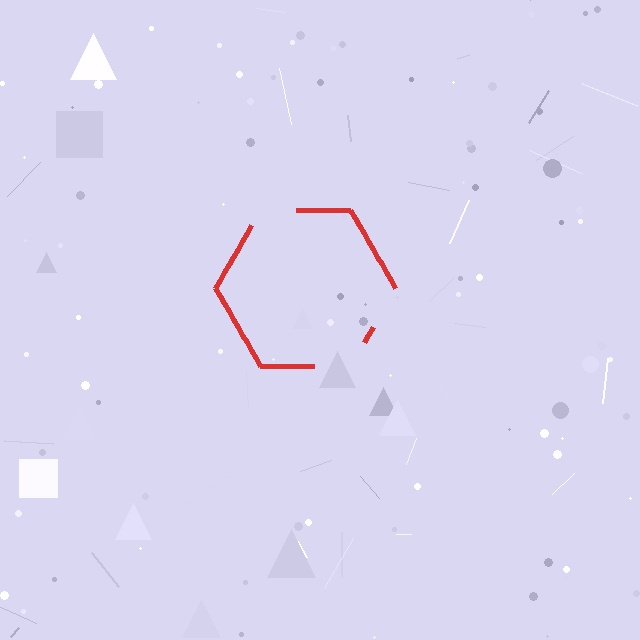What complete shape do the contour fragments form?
The contour fragments form a hexagon.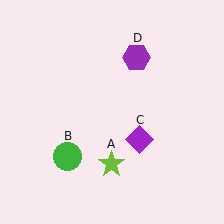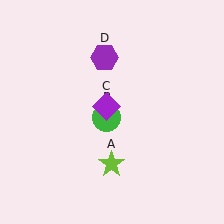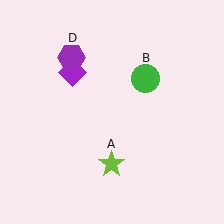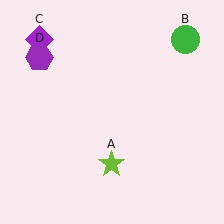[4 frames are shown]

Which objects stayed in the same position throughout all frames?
Lime star (object A) remained stationary.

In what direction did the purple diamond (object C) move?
The purple diamond (object C) moved up and to the left.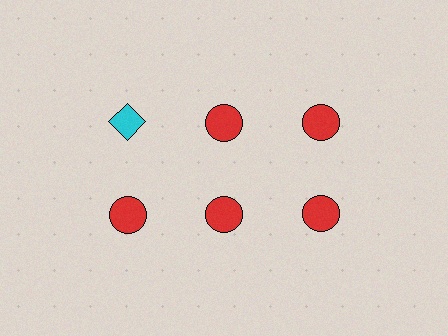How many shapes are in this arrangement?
There are 6 shapes arranged in a grid pattern.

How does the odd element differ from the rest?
It differs in both color (cyan instead of red) and shape (diamond instead of circle).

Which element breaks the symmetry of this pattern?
The cyan diamond in the top row, leftmost column breaks the symmetry. All other shapes are red circles.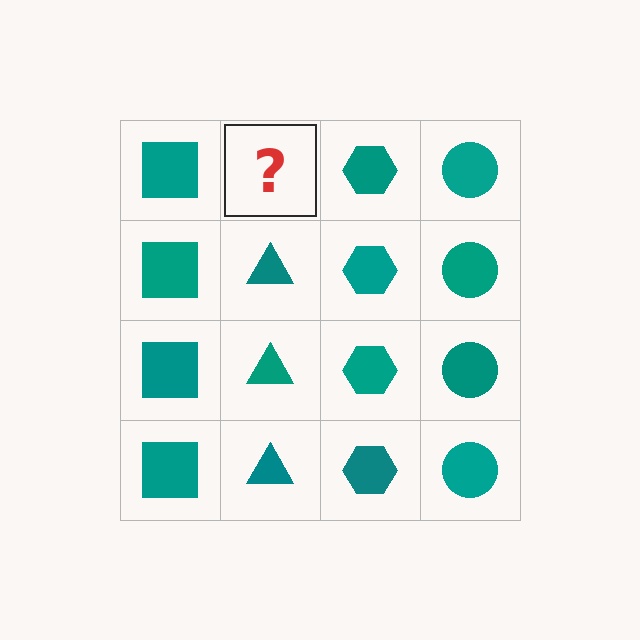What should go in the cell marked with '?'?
The missing cell should contain a teal triangle.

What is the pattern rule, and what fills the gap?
The rule is that each column has a consistent shape. The gap should be filled with a teal triangle.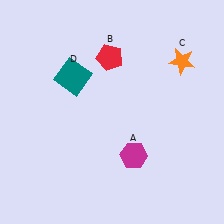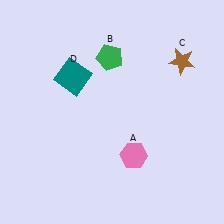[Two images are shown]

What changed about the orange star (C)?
In Image 1, C is orange. In Image 2, it changed to brown.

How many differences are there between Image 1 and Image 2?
There are 3 differences between the two images.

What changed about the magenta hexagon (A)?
In Image 1, A is magenta. In Image 2, it changed to pink.